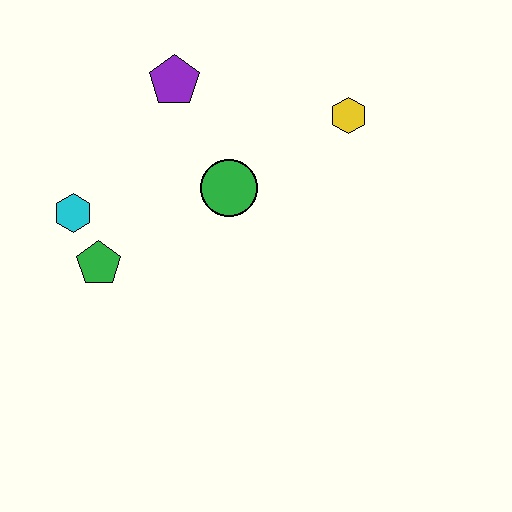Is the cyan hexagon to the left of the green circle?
Yes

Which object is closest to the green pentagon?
The cyan hexagon is closest to the green pentagon.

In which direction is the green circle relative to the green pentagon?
The green circle is to the right of the green pentagon.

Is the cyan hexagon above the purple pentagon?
No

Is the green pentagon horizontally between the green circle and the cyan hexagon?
Yes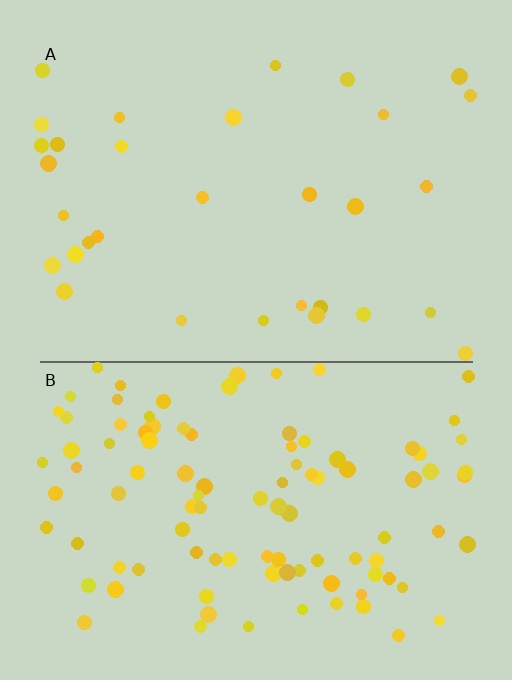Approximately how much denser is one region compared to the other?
Approximately 3.2× — region B over region A.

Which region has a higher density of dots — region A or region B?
B (the bottom).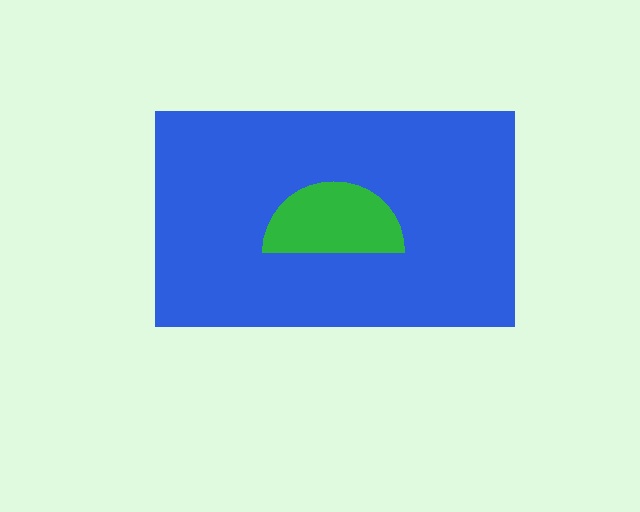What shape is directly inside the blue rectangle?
The green semicircle.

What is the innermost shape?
The green semicircle.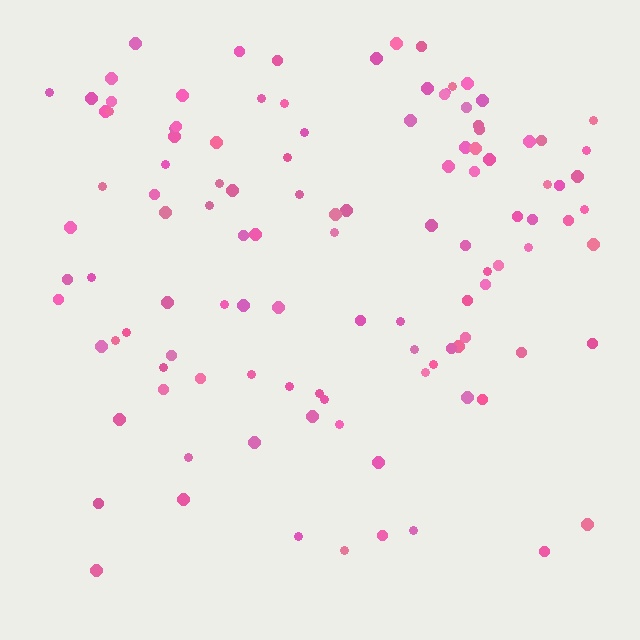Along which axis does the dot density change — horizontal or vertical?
Vertical.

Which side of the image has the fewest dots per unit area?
The bottom.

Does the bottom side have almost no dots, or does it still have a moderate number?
Still a moderate number, just noticeably fewer than the top.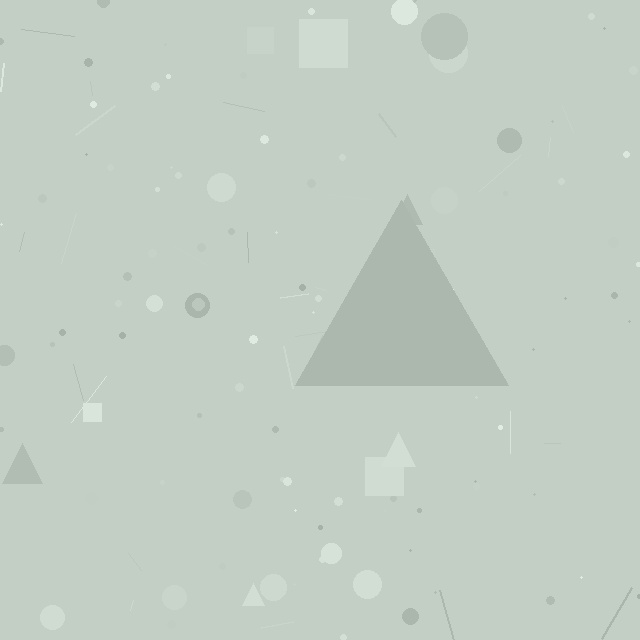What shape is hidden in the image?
A triangle is hidden in the image.